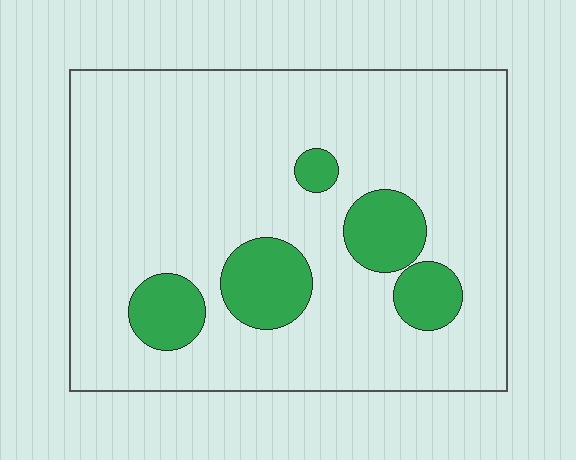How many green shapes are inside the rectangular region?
5.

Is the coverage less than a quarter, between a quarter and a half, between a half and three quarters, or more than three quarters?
Less than a quarter.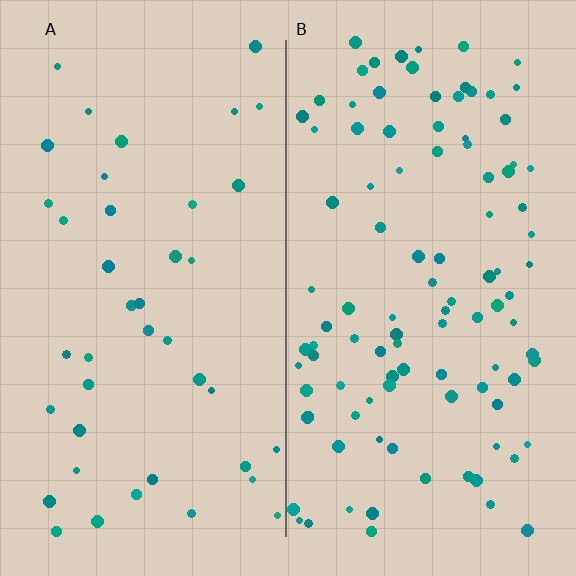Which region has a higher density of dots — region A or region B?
B (the right).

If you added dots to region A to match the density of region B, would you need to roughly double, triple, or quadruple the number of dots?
Approximately double.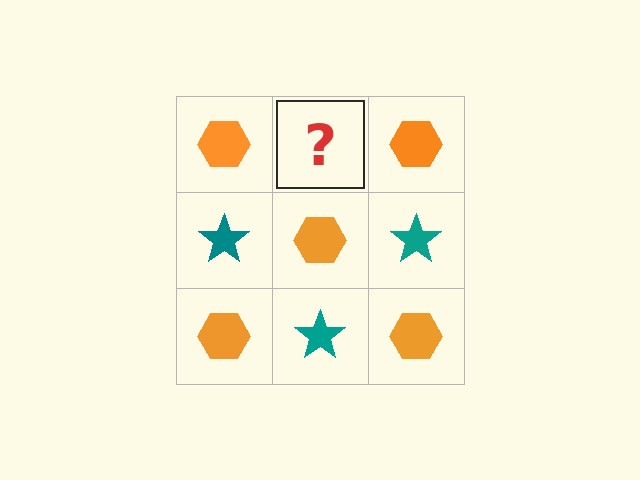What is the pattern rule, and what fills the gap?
The rule is that it alternates orange hexagon and teal star in a checkerboard pattern. The gap should be filled with a teal star.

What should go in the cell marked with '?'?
The missing cell should contain a teal star.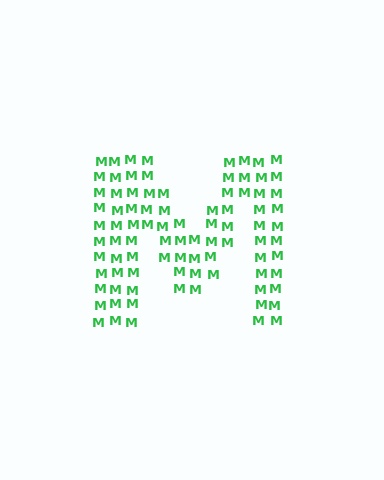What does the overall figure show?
The overall figure shows the letter M.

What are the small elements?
The small elements are letter M's.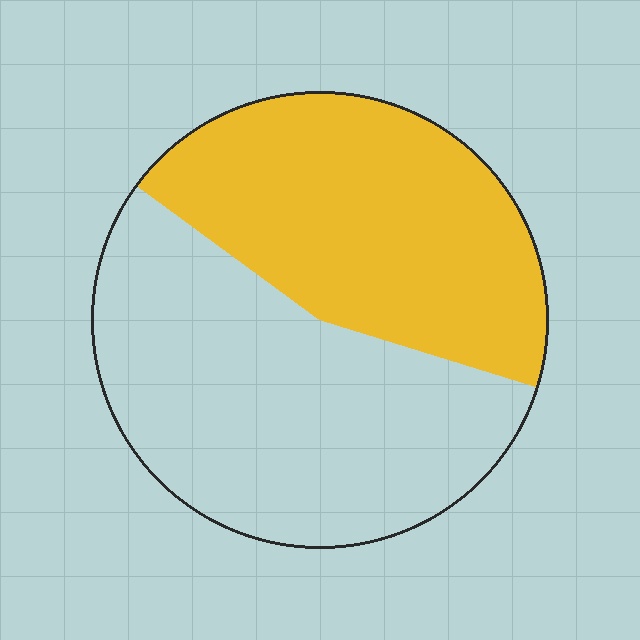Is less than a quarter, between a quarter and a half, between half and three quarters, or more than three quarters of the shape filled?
Between a quarter and a half.